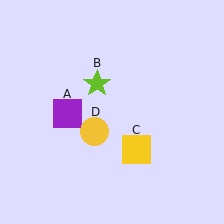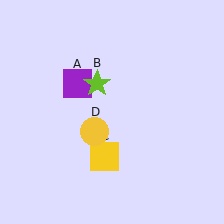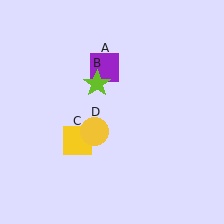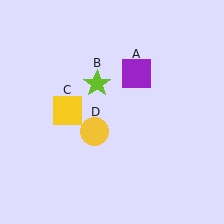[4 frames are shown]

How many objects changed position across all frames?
2 objects changed position: purple square (object A), yellow square (object C).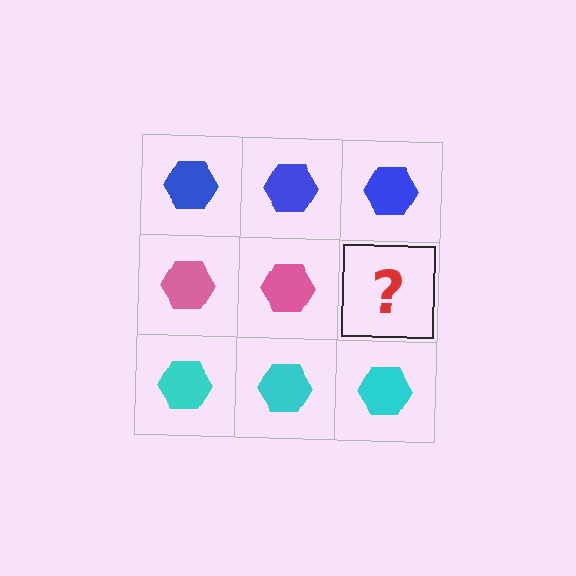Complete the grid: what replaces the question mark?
The question mark should be replaced with a pink hexagon.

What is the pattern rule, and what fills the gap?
The rule is that each row has a consistent color. The gap should be filled with a pink hexagon.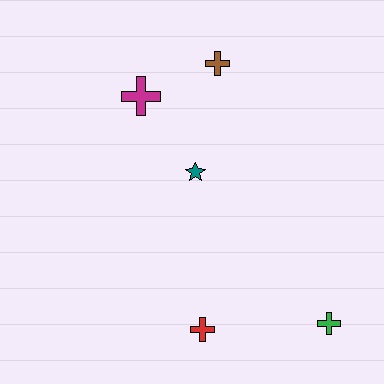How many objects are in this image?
There are 5 objects.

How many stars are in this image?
There is 1 star.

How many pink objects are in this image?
There are no pink objects.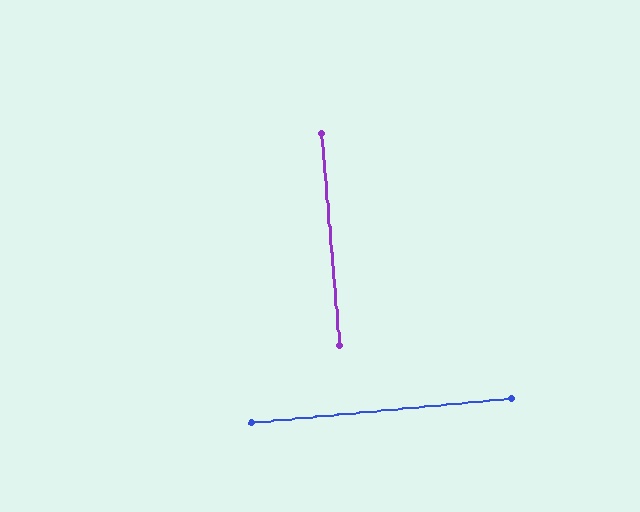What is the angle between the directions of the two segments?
Approximately 90 degrees.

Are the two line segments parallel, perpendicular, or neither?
Perpendicular — they meet at approximately 90°.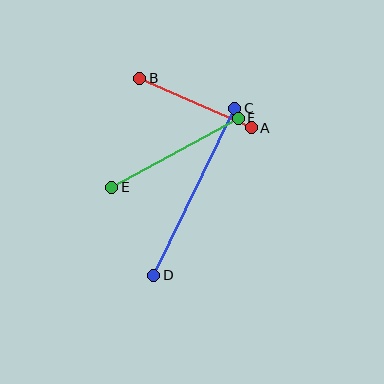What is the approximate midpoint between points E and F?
The midpoint is at approximately (175, 153) pixels.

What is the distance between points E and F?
The distance is approximately 144 pixels.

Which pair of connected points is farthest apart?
Points C and D are farthest apart.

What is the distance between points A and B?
The distance is approximately 122 pixels.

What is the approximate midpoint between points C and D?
The midpoint is at approximately (194, 192) pixels.